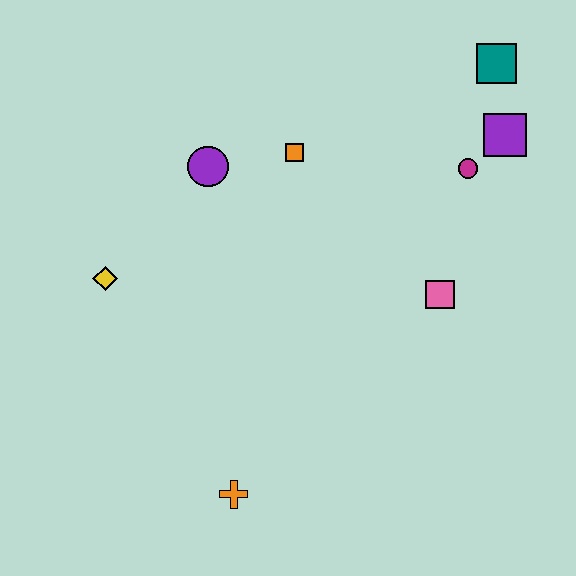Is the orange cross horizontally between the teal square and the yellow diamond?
Yes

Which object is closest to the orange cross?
The yellow diamond is closest to the orange cross.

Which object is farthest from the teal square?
The orange cross is farthest from the teal square.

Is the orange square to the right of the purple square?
No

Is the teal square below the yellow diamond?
No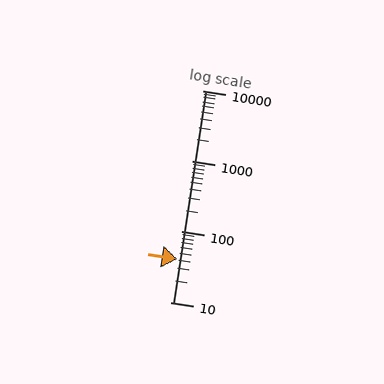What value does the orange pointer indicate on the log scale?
The pointer indicates approximately 41.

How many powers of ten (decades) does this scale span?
The scale spans 3 decades, from 10 to 10000.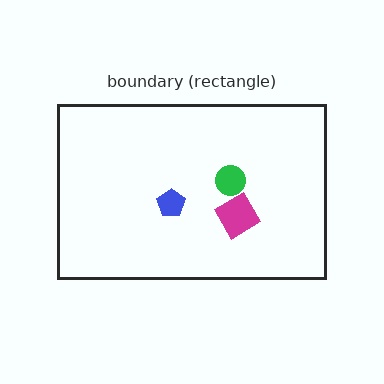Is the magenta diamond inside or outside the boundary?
Inside.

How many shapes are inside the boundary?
3 inside, 0 outside.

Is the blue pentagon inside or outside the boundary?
Inside.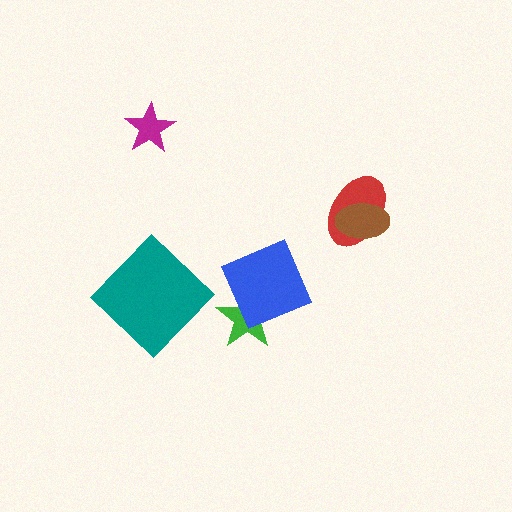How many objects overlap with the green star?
1 object overlaps with the green star.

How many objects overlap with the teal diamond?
0 objects overlap with the teal diamond.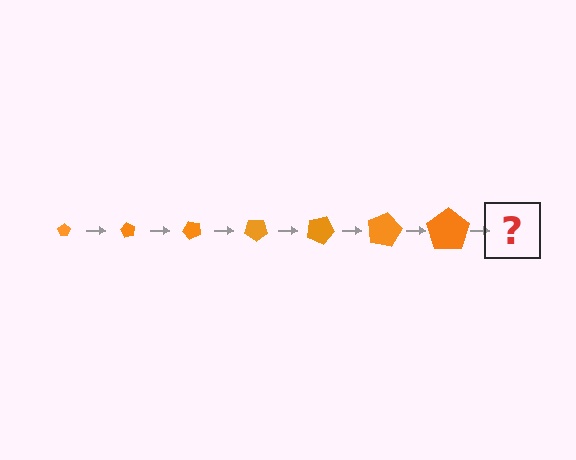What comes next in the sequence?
The next element should be a pentagon, larger than the previous one and rotated 420 degrees from the start.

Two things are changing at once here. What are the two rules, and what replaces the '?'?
The two rules are that the pentagon grows larger each step and it rotates 60 degrees each step. The '?' should be a pentagon, larger than the previous one and rotated 420 degrees from the start.